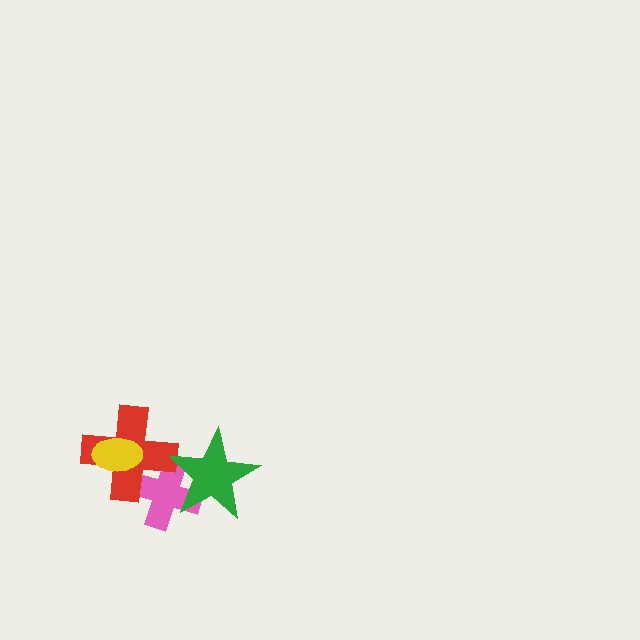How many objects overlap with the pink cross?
2 objects overlap with the pink cross.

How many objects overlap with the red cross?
3 objects overlap with the red cross.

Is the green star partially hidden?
No, no other shape covers it.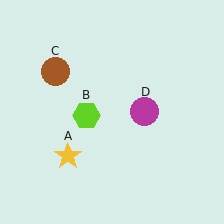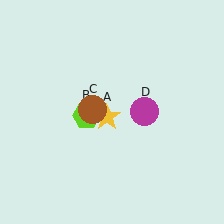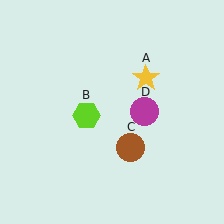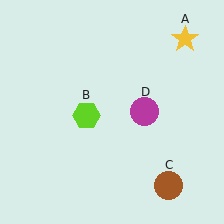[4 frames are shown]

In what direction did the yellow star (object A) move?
The yellow star (object A) moved up and to the right.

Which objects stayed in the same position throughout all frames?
Lime hexagon (object B) and magenta circle (object D) remained stationary.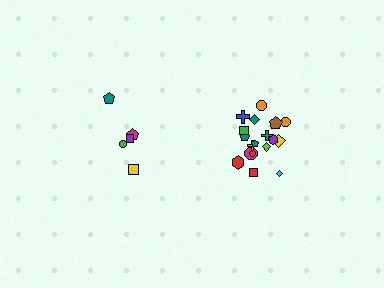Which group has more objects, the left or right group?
The right group.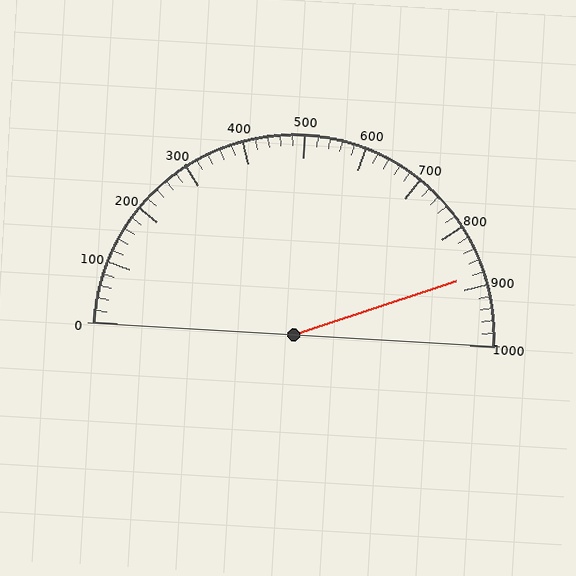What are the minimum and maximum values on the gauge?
The gauge ranges from 0 to 1000.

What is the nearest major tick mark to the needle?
The nearest major tick mark is 900.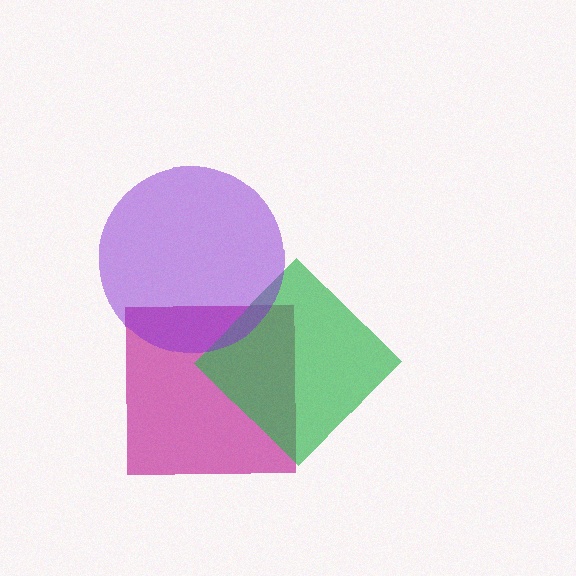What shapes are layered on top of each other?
The layered shapes are: a magenta square, a green diamond, a purple circle.